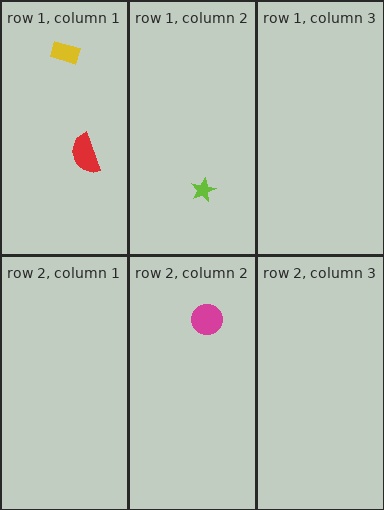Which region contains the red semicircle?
The row 1, column 1 region.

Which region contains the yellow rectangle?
The row 1, column 1 region.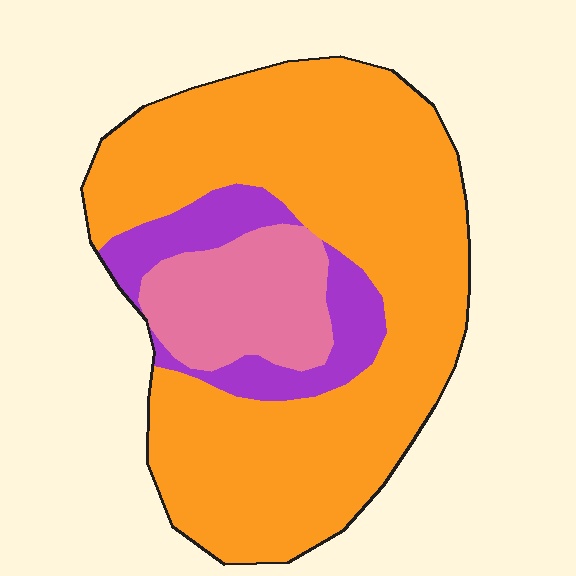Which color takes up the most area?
Orange, at roughly 70%.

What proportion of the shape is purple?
Purple takes up about one eighth (1/8) of the shape.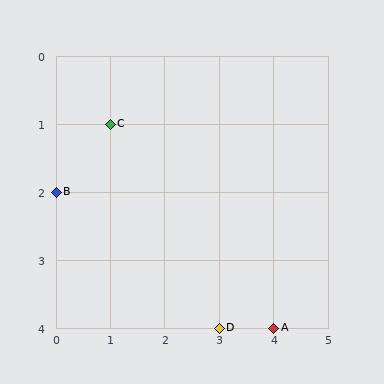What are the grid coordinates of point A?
Point A is at grid coordinates (4, 4).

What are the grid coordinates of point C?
Point C is at grid coordinates (1, 1).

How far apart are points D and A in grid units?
Points D and A are 1 column apart.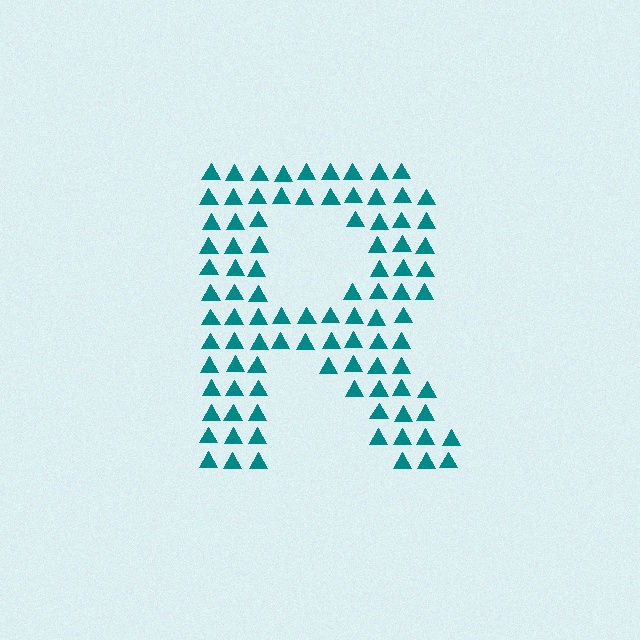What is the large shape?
The large shape is the letter R.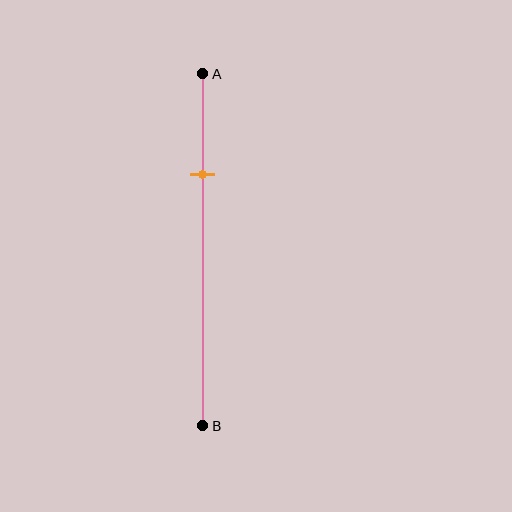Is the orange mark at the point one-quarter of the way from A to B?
No, the mark is at about 30% from A, not at the 25% one-quarter point.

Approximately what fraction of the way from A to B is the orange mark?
The orange mark is approximately 30% of the way from A to B.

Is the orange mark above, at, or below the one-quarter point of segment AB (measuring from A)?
The orange mark is below the one-quarter point of segment AB.